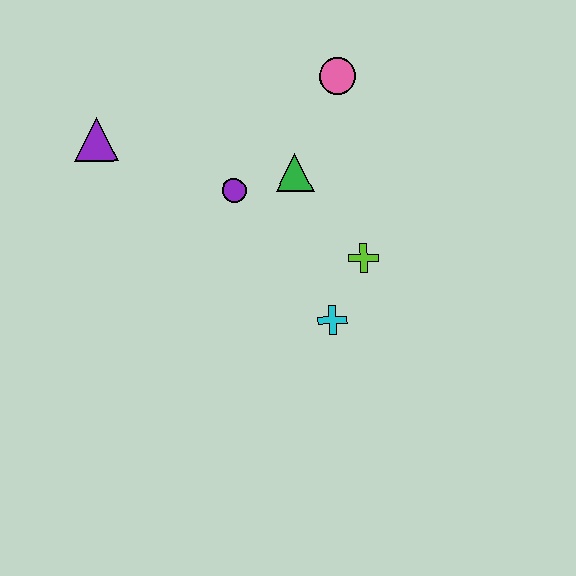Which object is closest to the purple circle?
The green triangle is closest to the purple circle.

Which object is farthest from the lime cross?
The purple triangle is farthest from the lime cross.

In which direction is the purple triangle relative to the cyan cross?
The purple triangle is to the left of the cyan cross.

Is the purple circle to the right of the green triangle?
No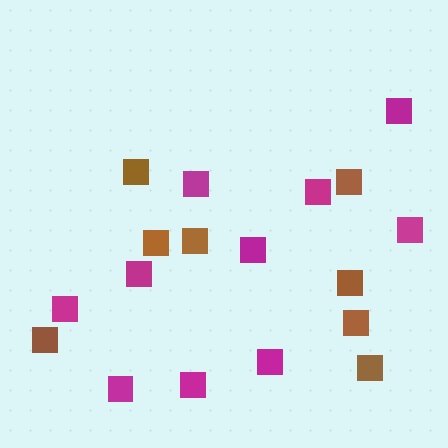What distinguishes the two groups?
There are 2 groups: one group of brown squares (8) and one group of magenta squares (10).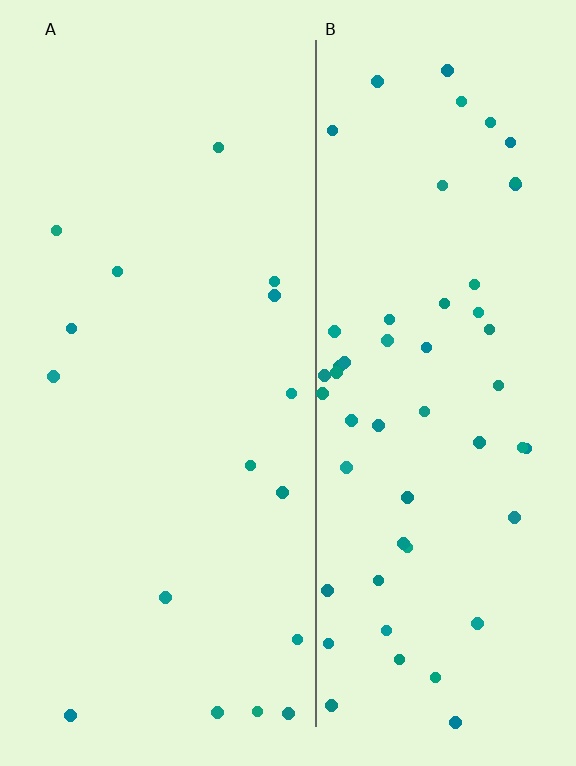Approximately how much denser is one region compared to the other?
Approximately 3.4× — region B over region A.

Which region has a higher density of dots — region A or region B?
B (the right).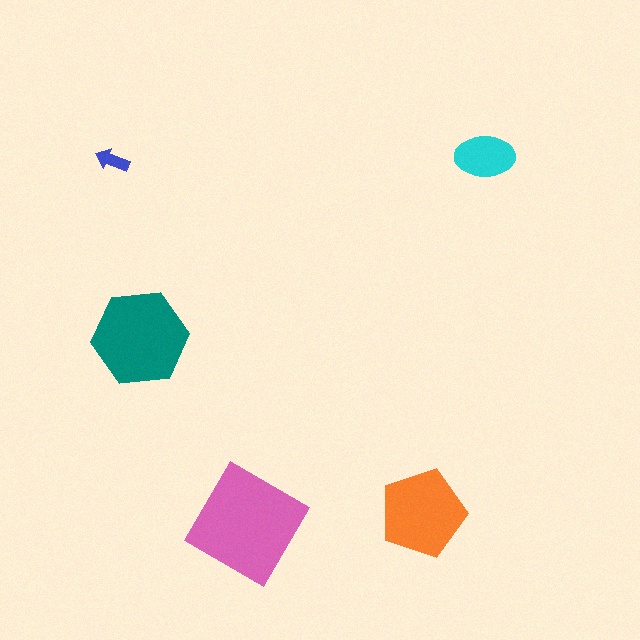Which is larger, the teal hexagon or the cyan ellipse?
The teal hexagon.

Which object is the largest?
The pink diamond.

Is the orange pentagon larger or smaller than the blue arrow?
Larger.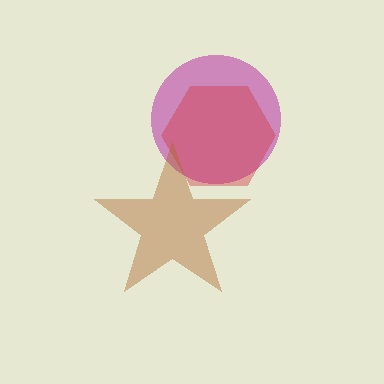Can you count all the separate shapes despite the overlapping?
Yes, there are 3 separate shapes.